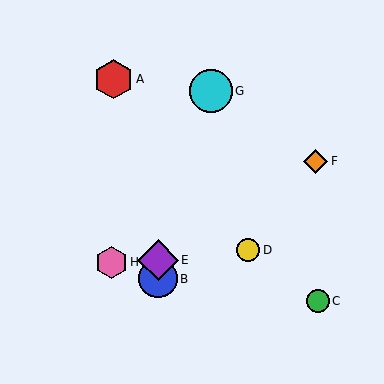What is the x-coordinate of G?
Object G is at x≈211.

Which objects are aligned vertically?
Objects B, E are aligned vertically.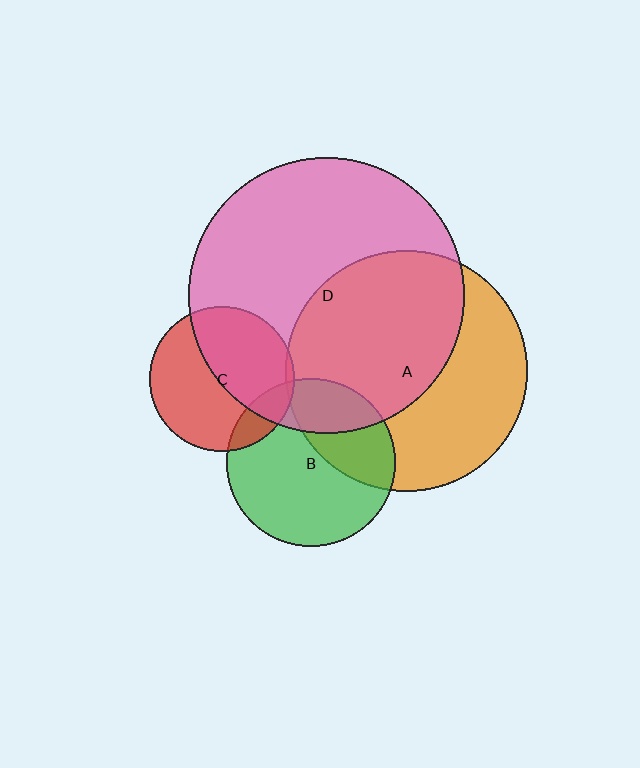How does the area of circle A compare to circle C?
Approximately 2.8 times.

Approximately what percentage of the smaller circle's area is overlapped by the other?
Approximately 25%.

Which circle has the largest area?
Circle D (pink).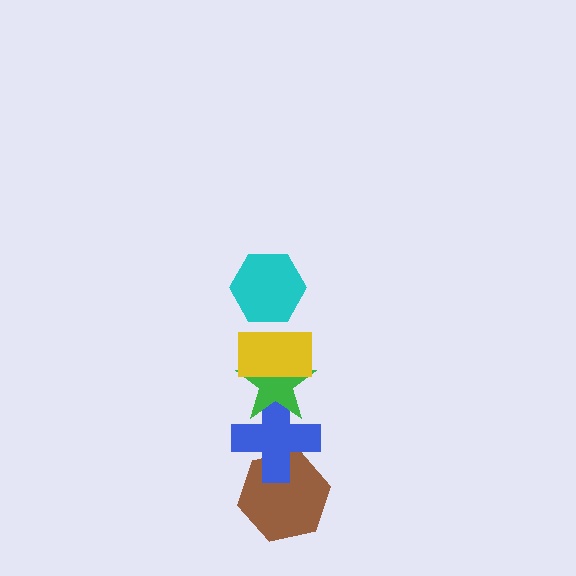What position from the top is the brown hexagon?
The brown hexagon is 5th from the top.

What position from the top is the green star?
The green star is 3rd from the top.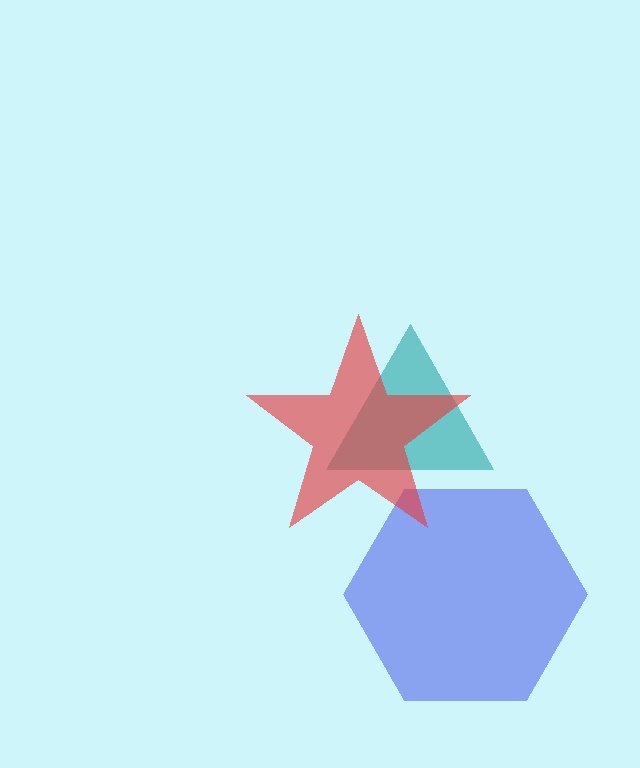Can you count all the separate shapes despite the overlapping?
Yes, there are 3 separate shapes.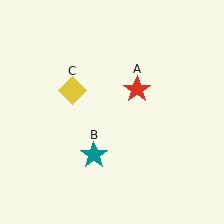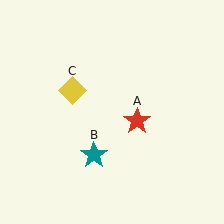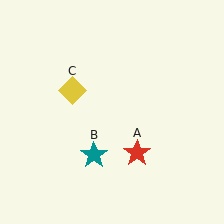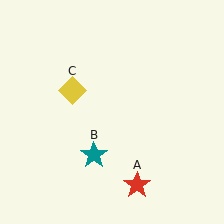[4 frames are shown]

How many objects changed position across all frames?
1 object changed position: red star (object A).